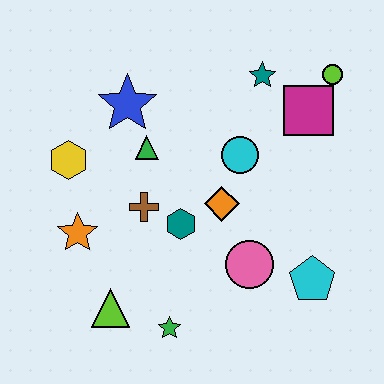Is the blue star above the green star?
Yes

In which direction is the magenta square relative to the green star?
The magenta square is above the green star.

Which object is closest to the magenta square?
The lime circle is closest to the magenta square.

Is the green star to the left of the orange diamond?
Yes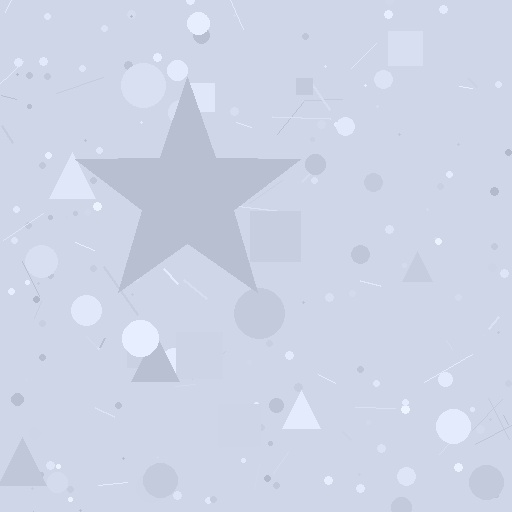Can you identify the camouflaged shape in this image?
The camouflaged shape is a star.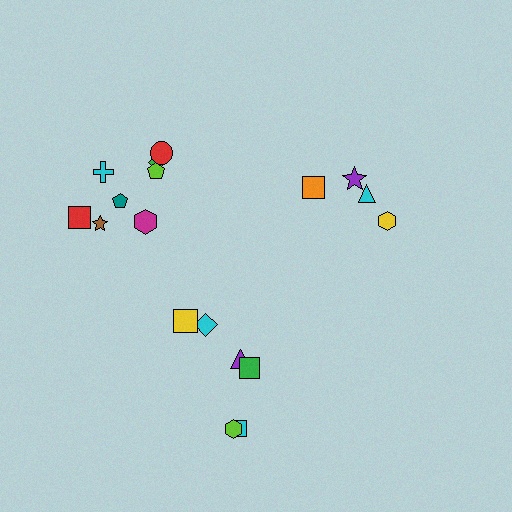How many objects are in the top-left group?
There are 8 objects.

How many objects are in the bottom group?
There are 6 objects.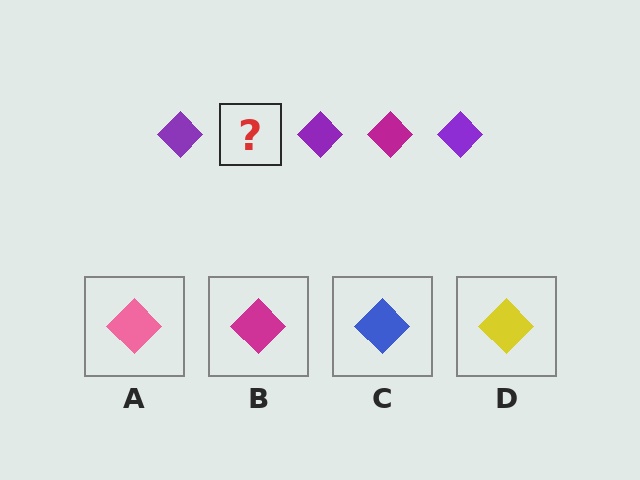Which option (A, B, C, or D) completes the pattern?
B.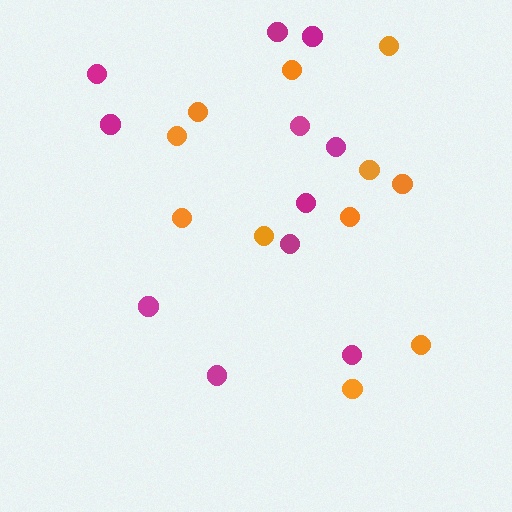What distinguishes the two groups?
There are 2 groups: one group of magenta circles (11) and one group of orange circles (11).